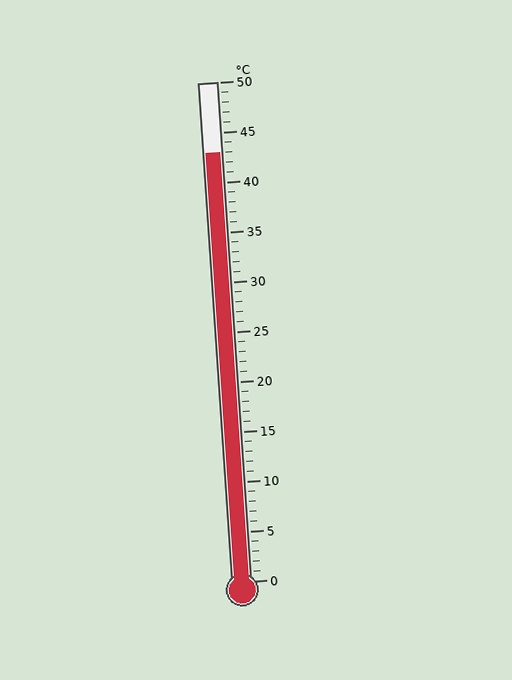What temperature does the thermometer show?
The thermometer shows approximately 43°C.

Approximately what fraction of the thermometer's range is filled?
The thermometer is filled to approximately 85% of its range.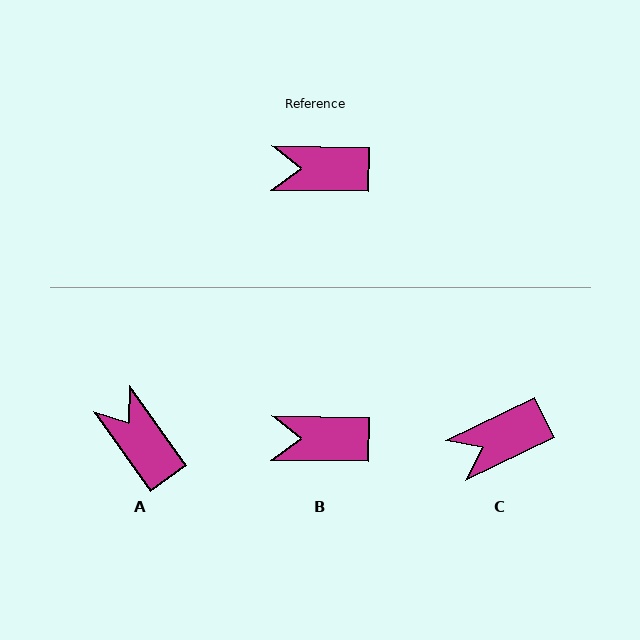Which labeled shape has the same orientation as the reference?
B.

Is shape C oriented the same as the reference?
No, it is off by about 27 degrees.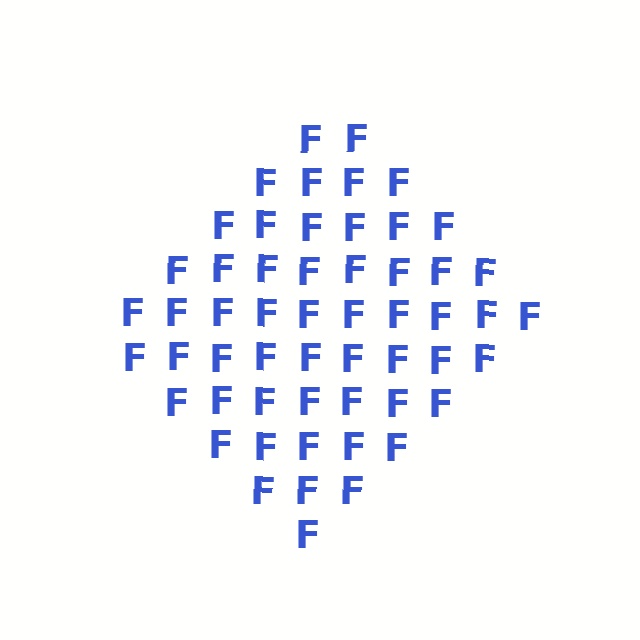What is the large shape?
The large shape is a diamond.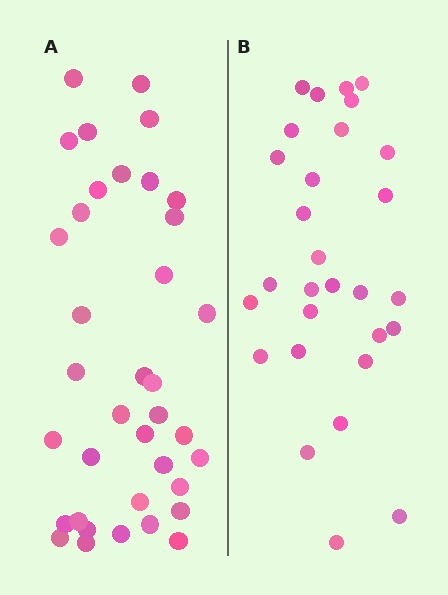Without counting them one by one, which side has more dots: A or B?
Region A (the left region) has more dots.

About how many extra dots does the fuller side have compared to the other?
Region A has roughly 8 or so more dots than region B.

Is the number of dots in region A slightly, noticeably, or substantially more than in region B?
Region A has noticeably more, but not dramatically so. The ratio is roughly 1.3 to 1.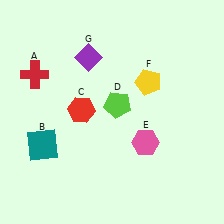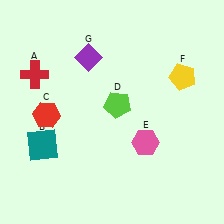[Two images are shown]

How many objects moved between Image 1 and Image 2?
2 objects moved between the two images.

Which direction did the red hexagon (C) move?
The red hexagon (C) moved left.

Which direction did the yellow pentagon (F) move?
The yellow pentagon (F) moved right.